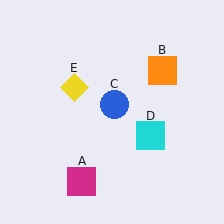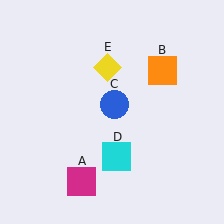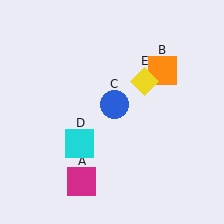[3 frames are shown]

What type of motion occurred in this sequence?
The cyan square (object D), yellow diamond (object E) rotated clockwise around the center of the scene.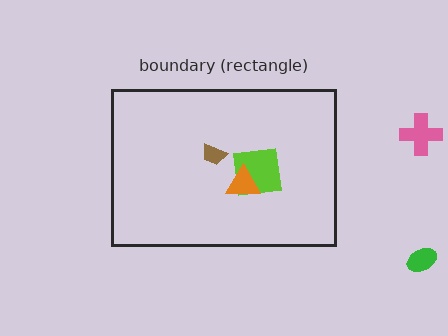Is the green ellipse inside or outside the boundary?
Outside.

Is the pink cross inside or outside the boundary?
Outside.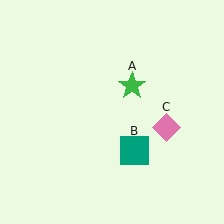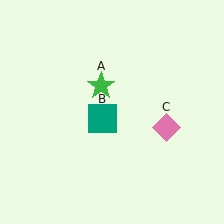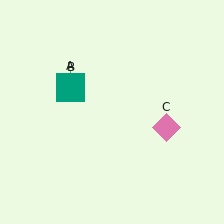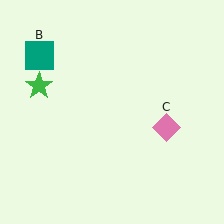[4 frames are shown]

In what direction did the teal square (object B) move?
The teal square (object B) moved up and to the left.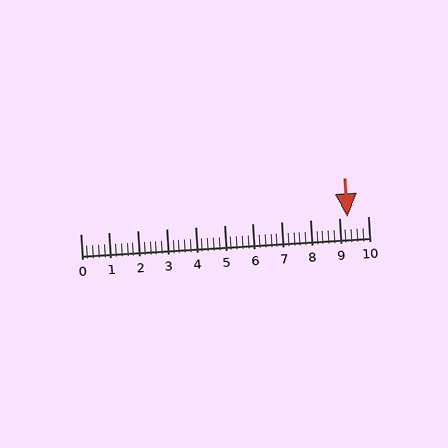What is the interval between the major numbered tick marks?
The major tick marks are spaced 1 units apart.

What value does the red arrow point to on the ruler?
The red arrow points to approximately 9.3.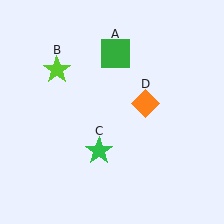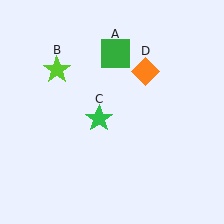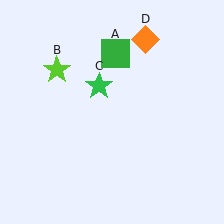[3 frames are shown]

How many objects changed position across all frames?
2 objects changed position: green star (object C), orange diamond (object D).